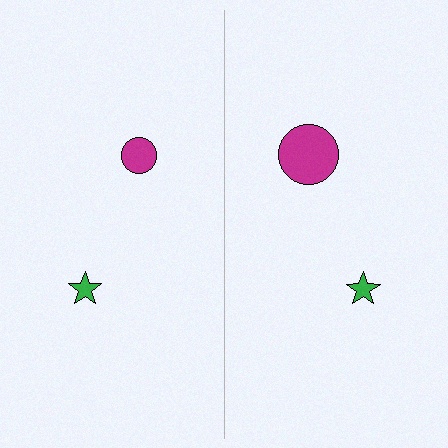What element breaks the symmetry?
The magenta circle on the right side has a different size than its mirror counterpart.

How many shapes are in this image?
There are 4 shapes in this image.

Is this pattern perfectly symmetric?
No, the pattern is not perfectly symmetric. The magenta circle on the right side has a different size than its mirror counterpart.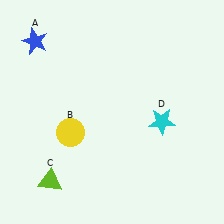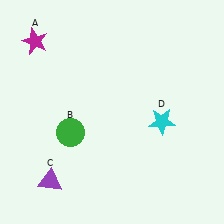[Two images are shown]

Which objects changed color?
A changed from blue to magenta. B changed from yellow to green. C changed from lime to purple.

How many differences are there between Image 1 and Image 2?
There are 3 differences between the two images.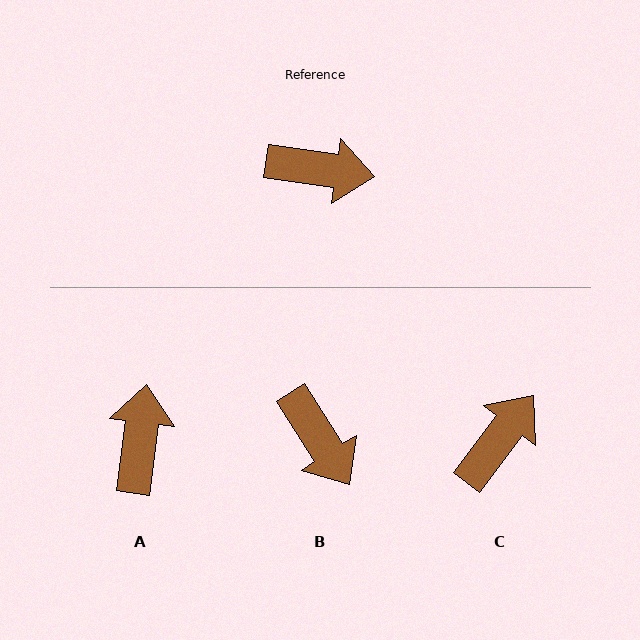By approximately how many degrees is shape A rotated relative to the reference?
Approximately 91 degrees counter-clockwise.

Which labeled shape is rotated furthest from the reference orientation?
A, about 91 degrees away.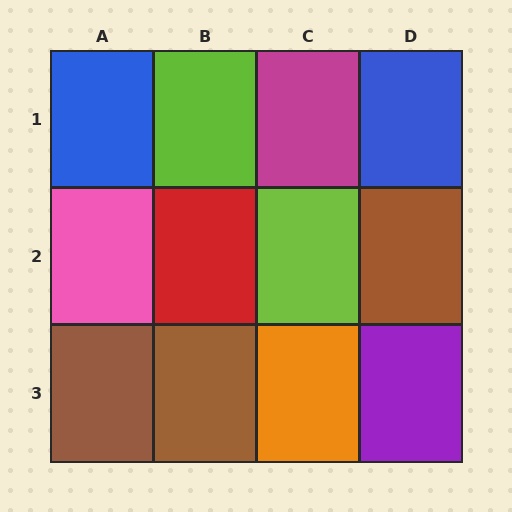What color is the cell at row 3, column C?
Orange.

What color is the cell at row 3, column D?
Purple.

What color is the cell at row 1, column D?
Blue.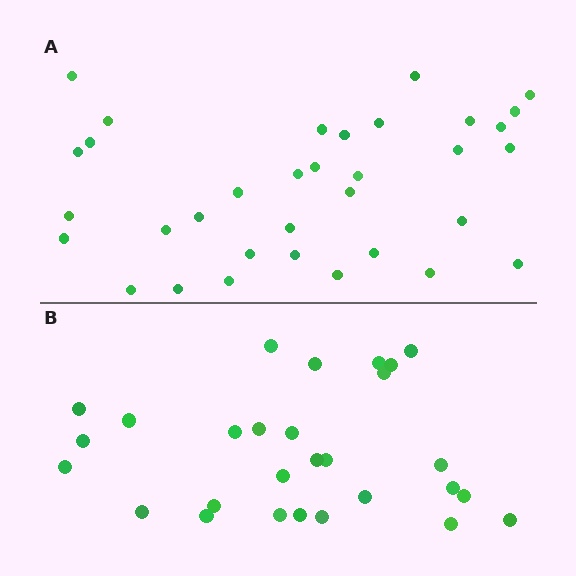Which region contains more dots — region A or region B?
Region A (the top region) has more dots.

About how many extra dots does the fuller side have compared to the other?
Region A has about 6 more dots than region B.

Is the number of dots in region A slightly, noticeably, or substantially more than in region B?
Region A has only slightly more — the two regions are fairly close. The ratio is roughly 1.2 to 1.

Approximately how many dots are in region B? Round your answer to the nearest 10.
About 30 dots. (The exact count is 28, which rounds to 30.)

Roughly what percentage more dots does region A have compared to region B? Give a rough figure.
About 20% more.